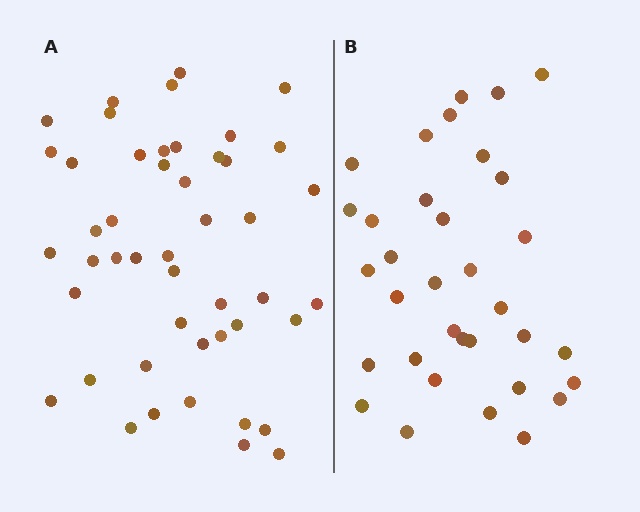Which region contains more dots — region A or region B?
Region A (the left region) has more dots.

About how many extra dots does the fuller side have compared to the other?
Region A has approximately 15 more dots than region B.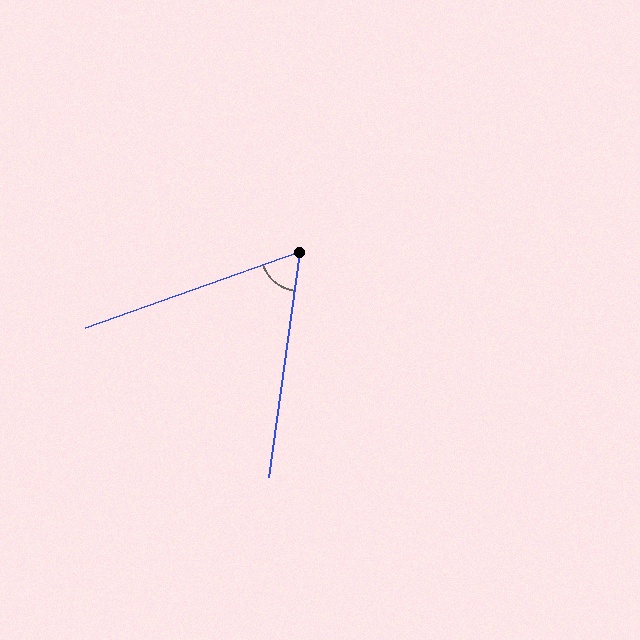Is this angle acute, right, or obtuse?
It is acute.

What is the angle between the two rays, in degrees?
Approximately 63 degrees.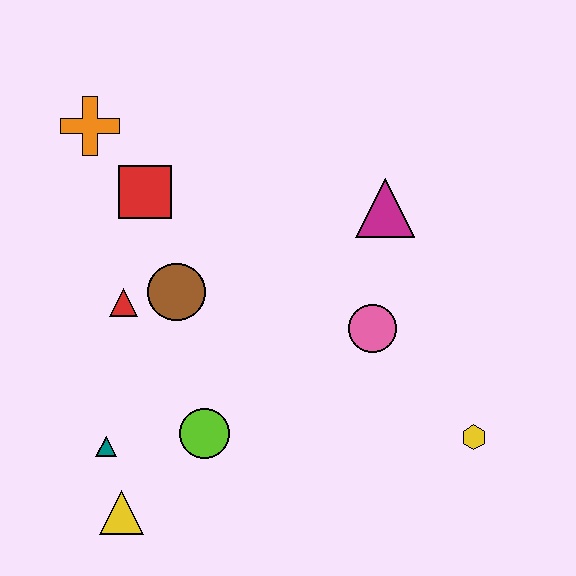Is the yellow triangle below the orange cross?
Yes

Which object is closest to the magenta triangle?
The pink circle is closest to the magenta triangle.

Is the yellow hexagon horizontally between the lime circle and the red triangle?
No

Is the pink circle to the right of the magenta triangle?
No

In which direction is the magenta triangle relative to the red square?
The magenta triangle is to the right of the red square.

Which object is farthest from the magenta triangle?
The yellow triangle is farthest from the magenta triangle.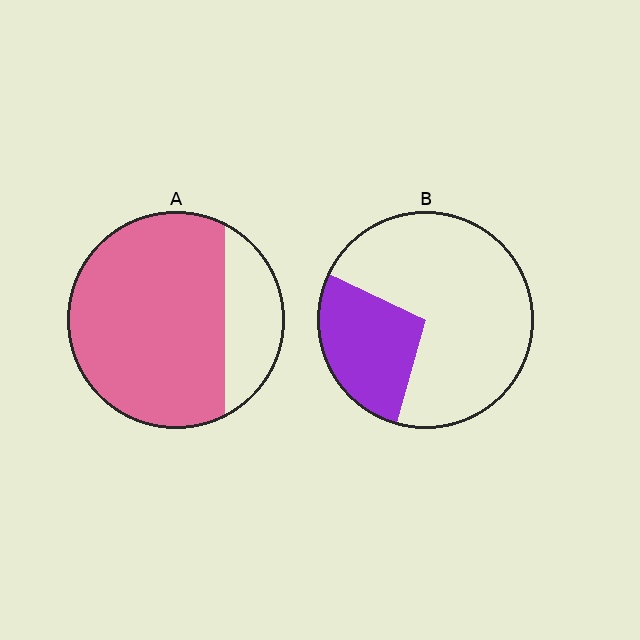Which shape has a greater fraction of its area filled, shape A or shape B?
Shape A.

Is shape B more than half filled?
No.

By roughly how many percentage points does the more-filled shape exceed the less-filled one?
By roughly 50 percentage points (A over B).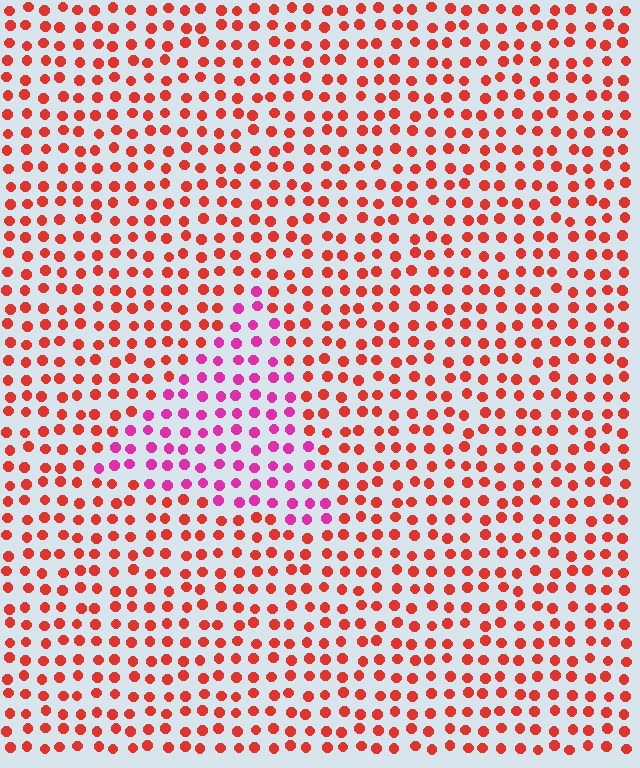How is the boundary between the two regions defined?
The boundary is defined purely by a slight shift in hue (about 45 degrees). Spacing, size, and orientation are identical on both sides.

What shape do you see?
I see a triangle.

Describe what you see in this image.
The image is filled with small red elements in a uniform arrangement. A triangle-shaped region is visible where the elements are tinted to a slightly different hue, forming a subtle color boundary.